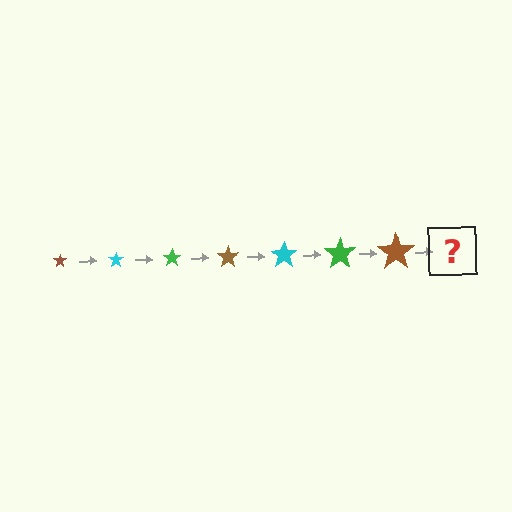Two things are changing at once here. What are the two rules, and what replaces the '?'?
The two rules are that the star grows larger each step and the color cycles through brown, cyan, and green. The '?' should be a cyan star, larger than the previous one.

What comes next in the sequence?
The next element should be a cyan star, larger than the previous one.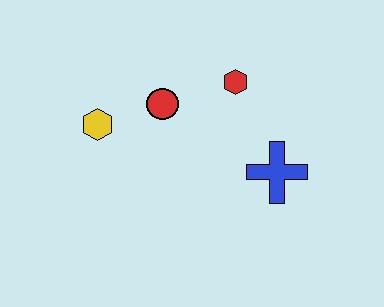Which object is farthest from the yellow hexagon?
The blue cross is farthest from the yellow hexagon.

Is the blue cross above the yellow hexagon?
No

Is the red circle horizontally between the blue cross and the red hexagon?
No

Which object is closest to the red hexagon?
The red circle is closest to the red hexagon.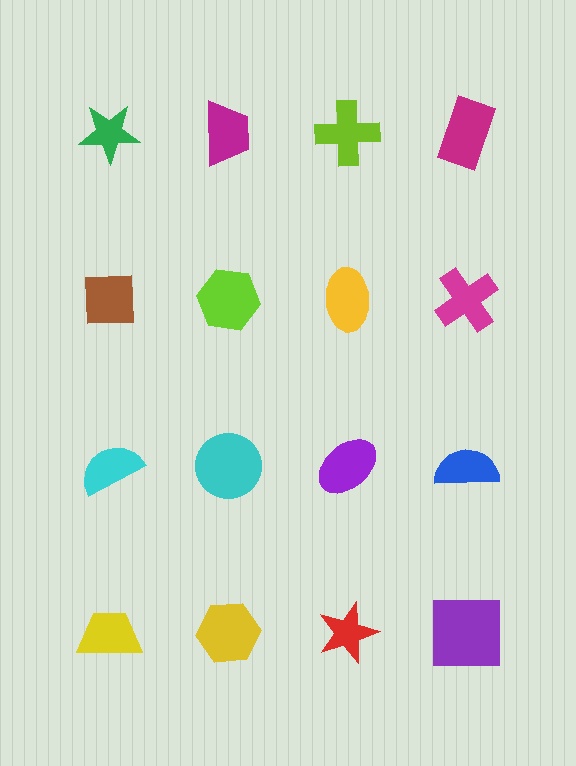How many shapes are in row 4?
4 shapes.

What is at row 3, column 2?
A cyan circle.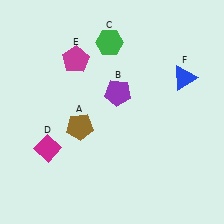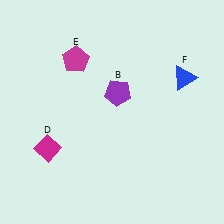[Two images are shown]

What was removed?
The brown pentagon (A), the green hexagon (C) were removed in Image 2.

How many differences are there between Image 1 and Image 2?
There are 2 differences between the two images.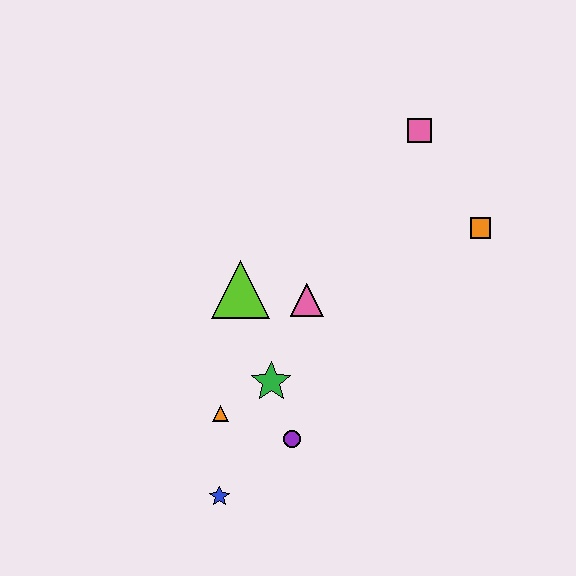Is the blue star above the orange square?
No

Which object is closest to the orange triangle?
The green star is closest to the orange triangle.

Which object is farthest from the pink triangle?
The blue star is farthest from the pink triangle.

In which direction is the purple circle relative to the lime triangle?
The purple circle is below the lime triangle.